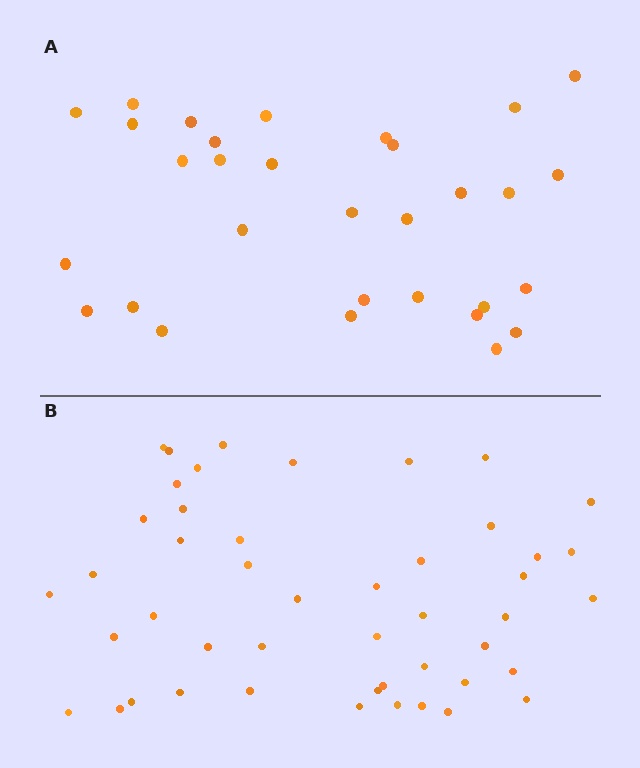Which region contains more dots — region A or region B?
Region B (the bottom region) has more dots.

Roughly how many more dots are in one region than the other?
Region B has approximately 15 more dots than region A.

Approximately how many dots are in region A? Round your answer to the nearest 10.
About 30 dots. (The exact count is 31, which rounds to 30.)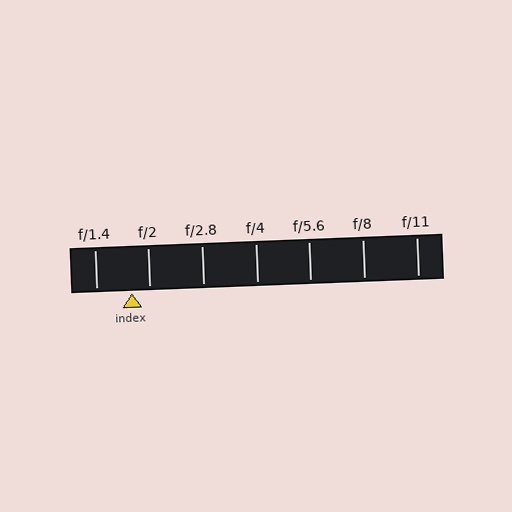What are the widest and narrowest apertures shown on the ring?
The widest aperture shown is f/1.4 and the narrowest is f/11.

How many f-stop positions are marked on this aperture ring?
There are 7 f-stop positions marked.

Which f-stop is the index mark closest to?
The index mark is closest to f/2.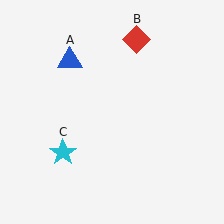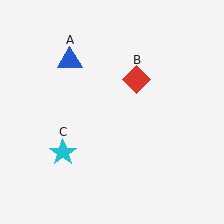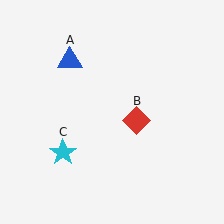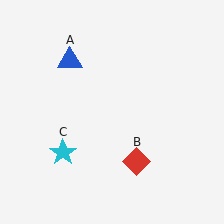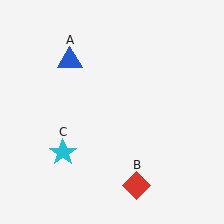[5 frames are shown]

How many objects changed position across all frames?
1 object changed position: red diamond (object B).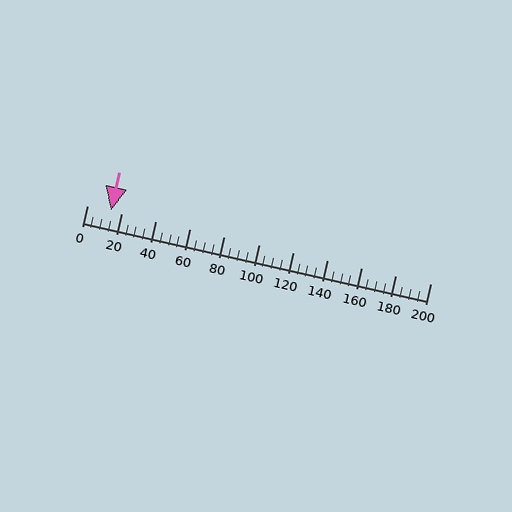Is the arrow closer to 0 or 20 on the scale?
The arrow is closer to 20.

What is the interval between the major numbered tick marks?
The major tick marks are spaced 20 units apart.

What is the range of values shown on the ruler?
The ruler shows values from 0 to 200.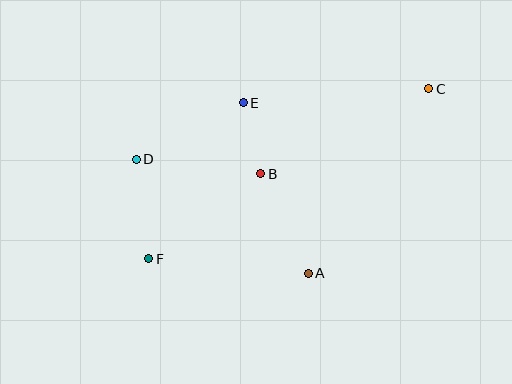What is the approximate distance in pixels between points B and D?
The distance between B and D is approximately 126 pixels.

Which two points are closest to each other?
Points B and E are closest to each other.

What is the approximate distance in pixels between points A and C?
The distance between A and C is approximately 221 pixels.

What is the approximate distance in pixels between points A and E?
The distance between A and E is approximately 183 pixels.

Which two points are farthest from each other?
Points C and F are farthest from each other.